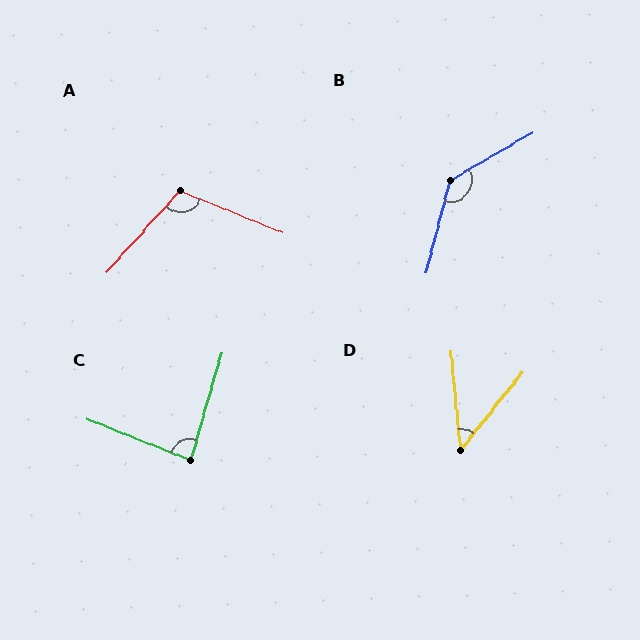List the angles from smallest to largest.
D (44°), C (85°), A (110°), B (134°).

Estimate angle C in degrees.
Approximately 85 degrees.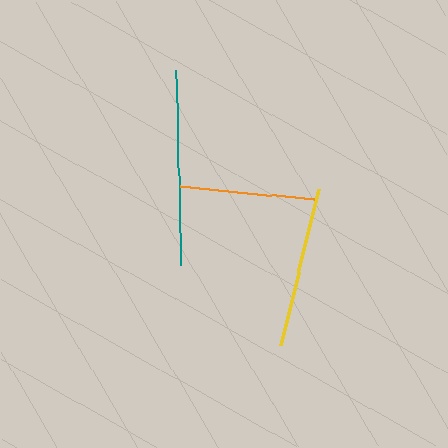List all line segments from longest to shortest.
From longest to shortest: teal, yellow, orange.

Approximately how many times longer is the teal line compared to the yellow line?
The teal line is approximately 1.2 times the length of the yellow line.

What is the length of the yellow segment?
The yellow segment is approximately 160 pixels long.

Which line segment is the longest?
The teal line is the longest at approximately 195 pixels.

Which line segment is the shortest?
The orange line is the shortest at approximately 134 pixels.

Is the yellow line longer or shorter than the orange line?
The yellow line is longer than the orange line.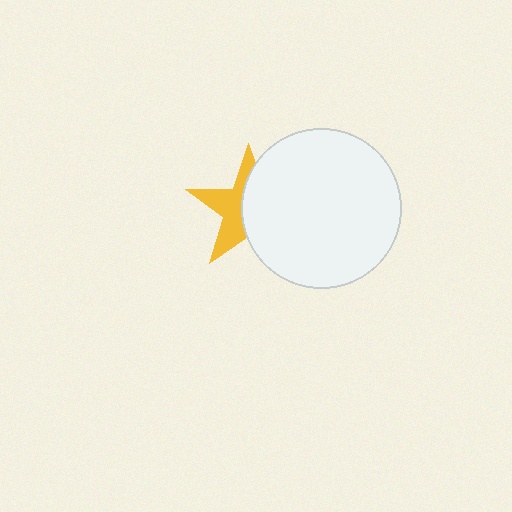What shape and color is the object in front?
The object in front is a white circle.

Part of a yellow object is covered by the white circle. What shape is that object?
It is a star.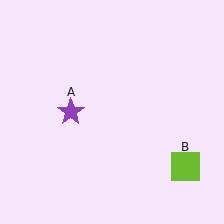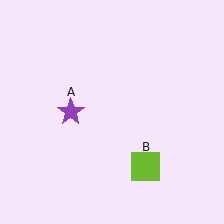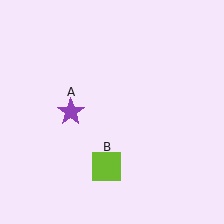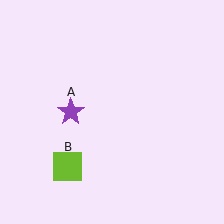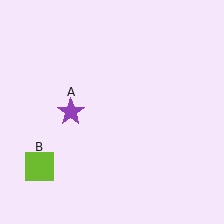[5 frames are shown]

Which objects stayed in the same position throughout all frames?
Purple star (object A) remained stationary.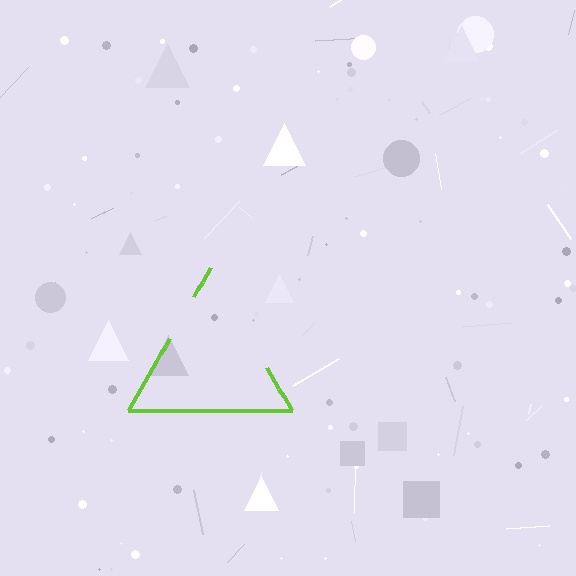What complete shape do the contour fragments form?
The contour fragments form a triangle.